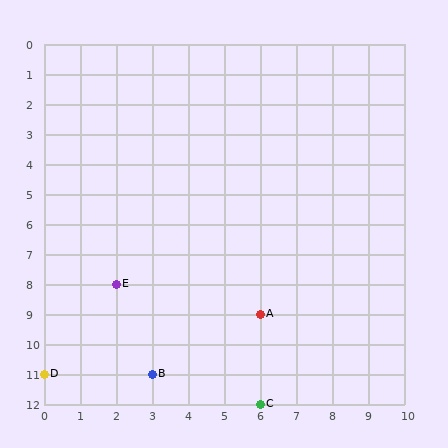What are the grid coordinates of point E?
Point E is at grid coordinates (2, 8).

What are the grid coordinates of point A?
Point A is at grid coordinates (6, 9).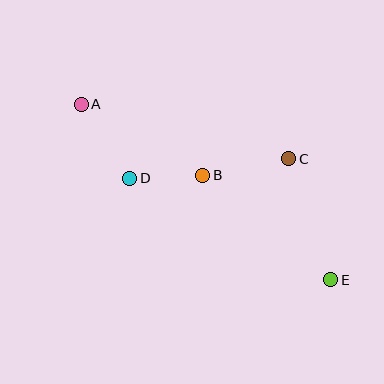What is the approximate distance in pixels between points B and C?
The distance between B and C is approximately 88 pixels.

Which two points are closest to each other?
Points B and D are closest to each other.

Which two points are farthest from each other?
Points A and E are farthest from each other.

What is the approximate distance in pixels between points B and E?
The distance between B and E is approximately 165 pixels.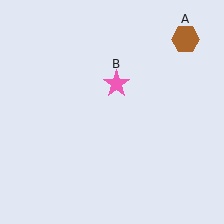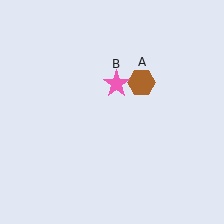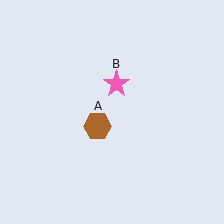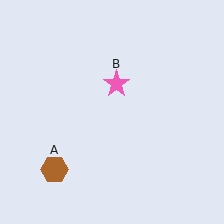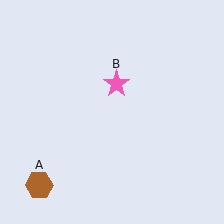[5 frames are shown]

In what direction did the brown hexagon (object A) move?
The brown hexagon (object A) moved down and to the left.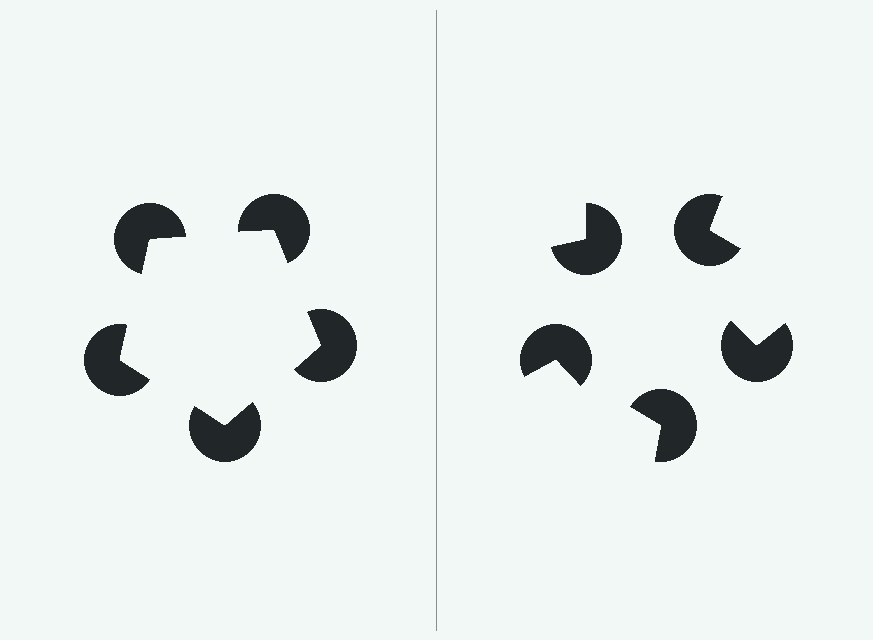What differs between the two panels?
The pac-man discs are positioned identically on both sides; only the wedge orientations differ. On the left they align to a pentagon; on the right they are misaligned.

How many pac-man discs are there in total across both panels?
10 — 5 on each side.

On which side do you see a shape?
An illusory pentagon appears on the left side. On the right side the wedge cuts are rotated, so no coherent shape forms.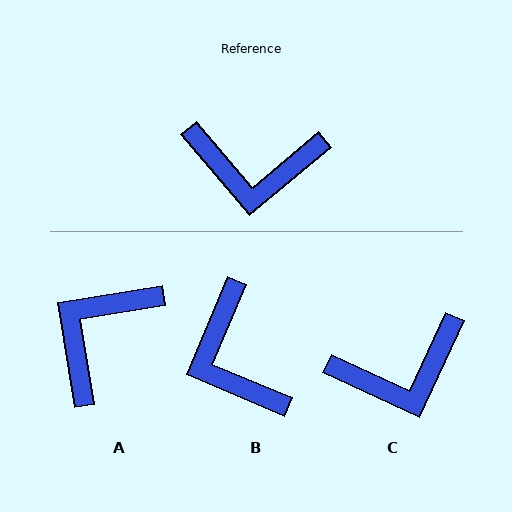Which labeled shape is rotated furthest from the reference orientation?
A, about 121 degrees away.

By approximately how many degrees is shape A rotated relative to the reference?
Approximately 121 degrees clockwise.